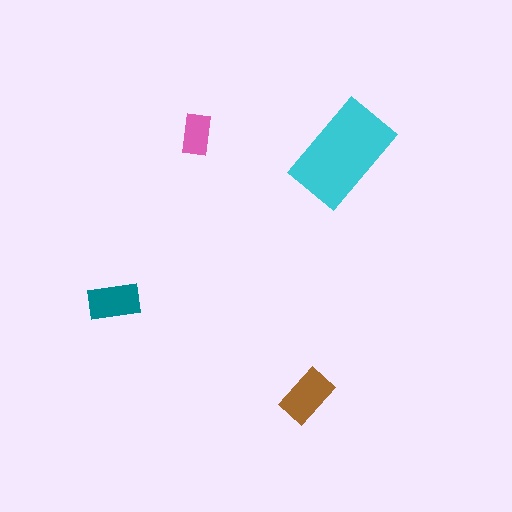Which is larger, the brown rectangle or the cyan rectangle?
The cyan one.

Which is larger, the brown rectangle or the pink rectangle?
The brown one.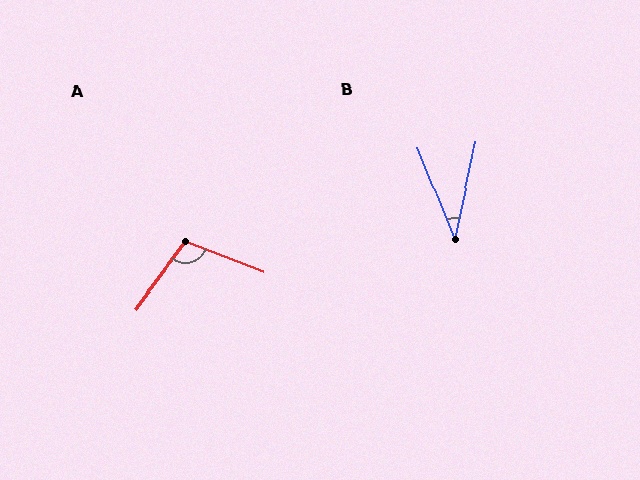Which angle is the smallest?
B, at approximately 34 degrees.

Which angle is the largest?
A, at approximately 105 degrees.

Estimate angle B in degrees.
Approximately 34 degrees.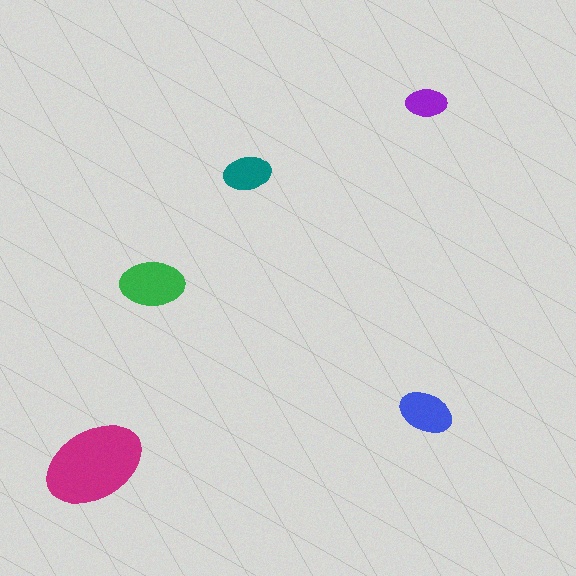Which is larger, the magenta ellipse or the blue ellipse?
The magenta one.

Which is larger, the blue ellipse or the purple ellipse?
The blue one.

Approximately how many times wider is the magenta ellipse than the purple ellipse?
About 2.5 times wider.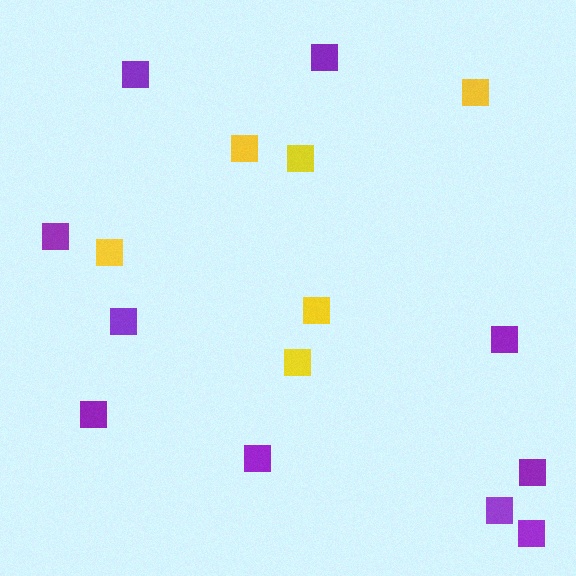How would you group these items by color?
There are 2 groups: one group of purple squares (10) and one group of yellow squares (6).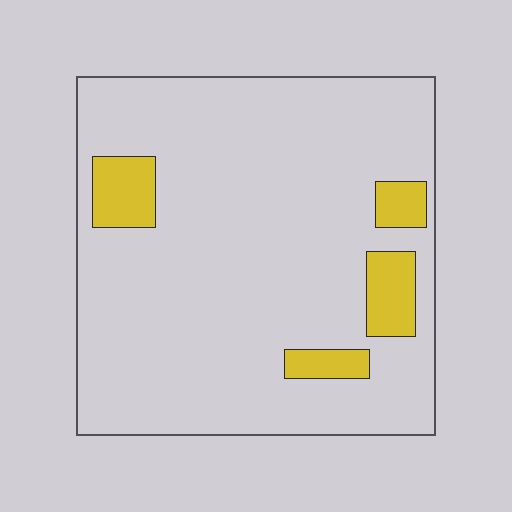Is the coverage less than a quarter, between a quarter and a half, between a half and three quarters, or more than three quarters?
Less than a quarter.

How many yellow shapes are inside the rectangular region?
4.